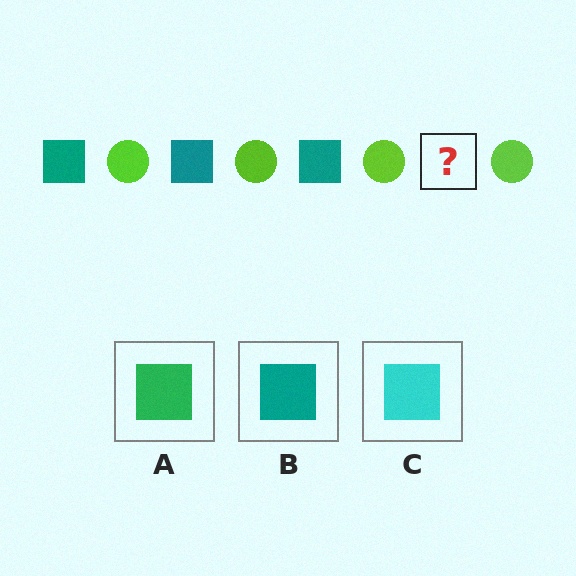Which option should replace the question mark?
Option B.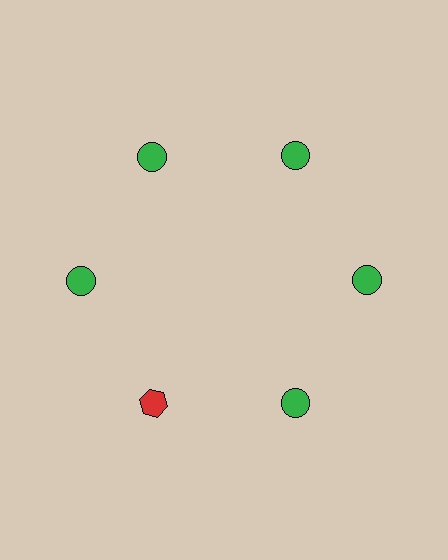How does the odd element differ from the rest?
It differs in both color (red instead of green) and shape (hexagon instead of circle).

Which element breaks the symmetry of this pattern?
The red hexagon at roughly the 7 o'clock position breaks the symmetry. All other shapes are green circles.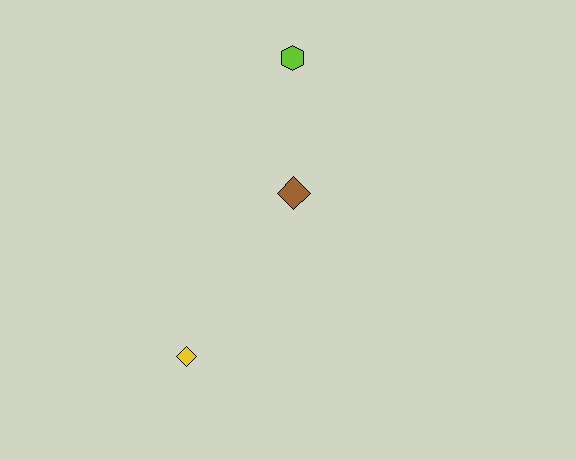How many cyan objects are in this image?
There are no cyan objects.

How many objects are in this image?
There are 3 objects.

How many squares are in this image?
There are no squares.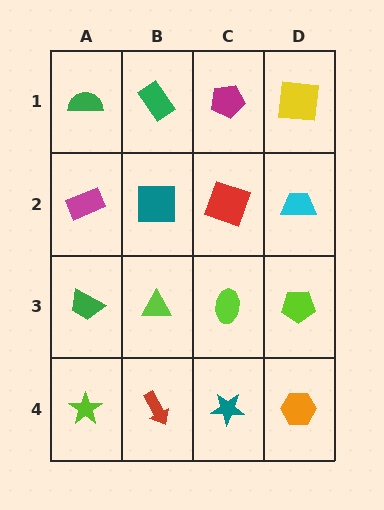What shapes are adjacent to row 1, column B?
A teal square (row 2, column B), a green semicircle (row 1, column A), a magenta pentagon (row 1, column C).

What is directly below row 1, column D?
A cyan trapezoid.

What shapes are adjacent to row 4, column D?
A lime pentagon (row 3, column D), a teal star (row 4, column C).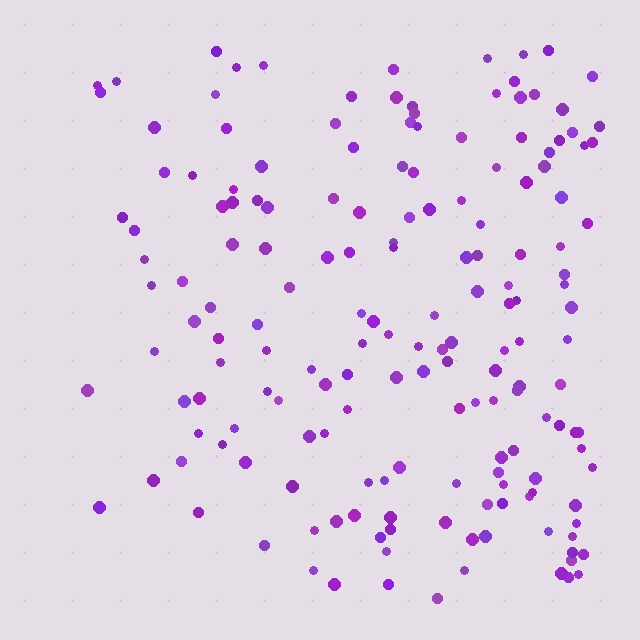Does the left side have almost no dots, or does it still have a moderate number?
Still a moderate number, just noticeably fewer than the right.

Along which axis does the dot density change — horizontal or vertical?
Horizontal.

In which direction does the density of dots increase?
From left to right, with the right side densest.